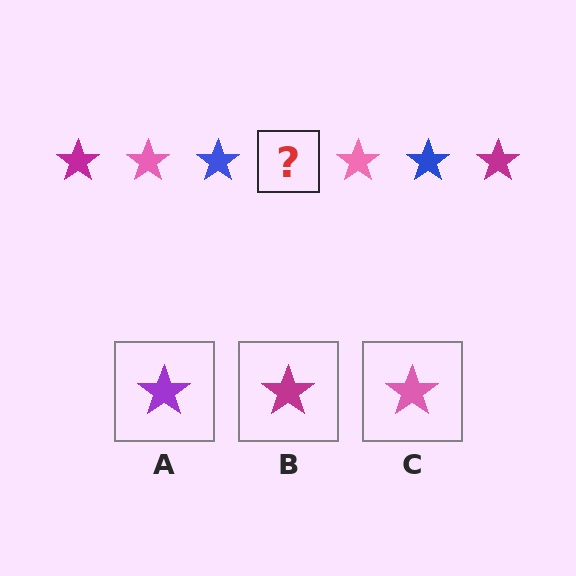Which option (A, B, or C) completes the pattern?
B.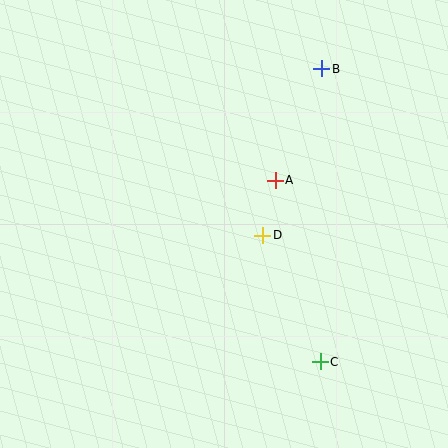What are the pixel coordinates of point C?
Point C is at (320, 362).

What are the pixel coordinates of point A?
Point A is at (275, 180).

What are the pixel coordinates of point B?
Point B is at (322, 69).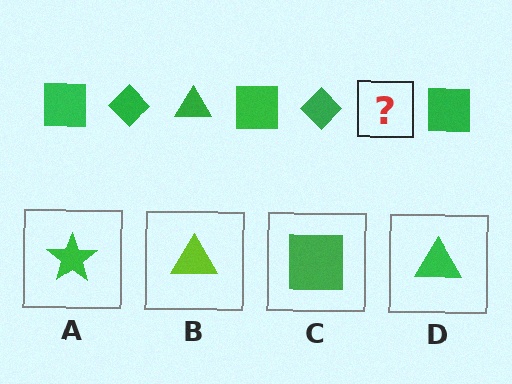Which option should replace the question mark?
Option D.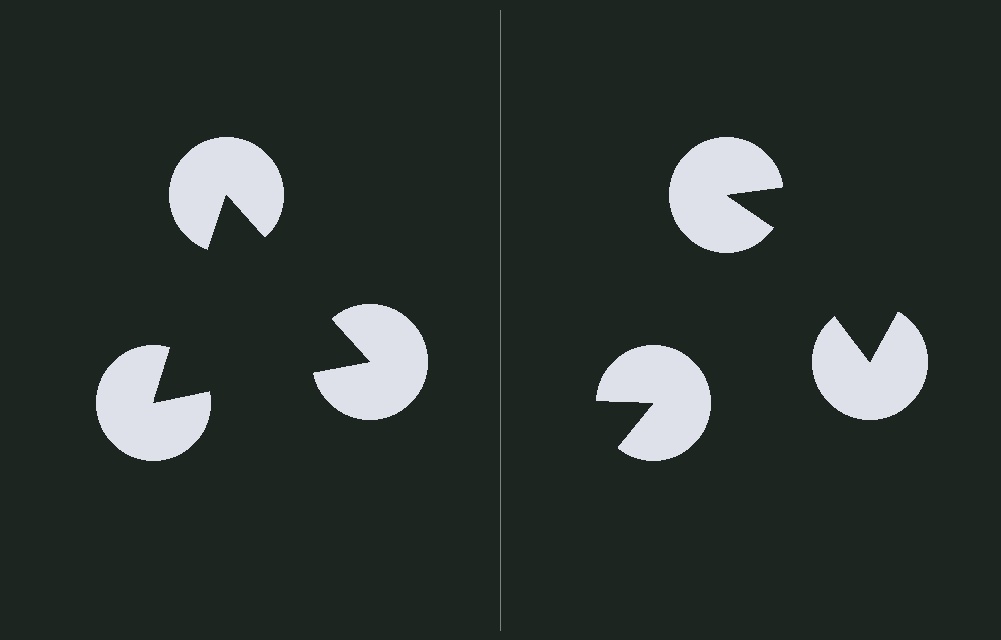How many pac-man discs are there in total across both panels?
6 — 3 on each side.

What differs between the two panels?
The pac-man discs are positioned identically on both sides; only the wedge orientations differ. On the left they align to a triangle; on the right they are misaligned.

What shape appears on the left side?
An illusory triangle.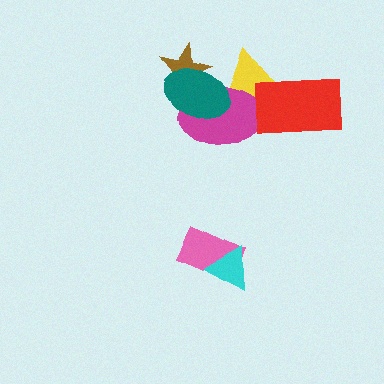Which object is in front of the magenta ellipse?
The teal ellipse is in front of the magenta ellipse.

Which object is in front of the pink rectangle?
The cyan triangle is in front of the pink rectangle.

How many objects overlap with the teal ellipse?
3 objects overlap with the teal ellipse.